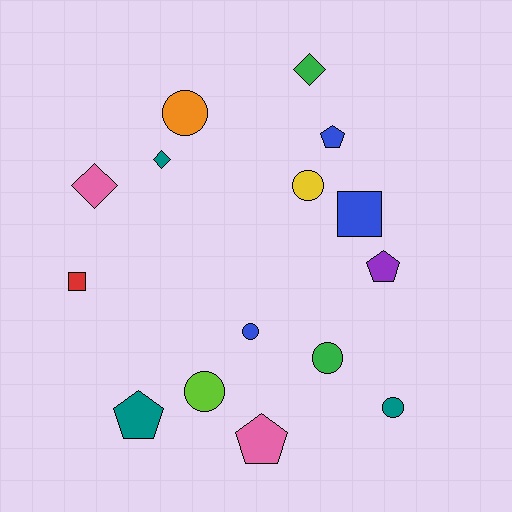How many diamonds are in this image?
There are 3 diamonds.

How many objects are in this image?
There are 15 objects.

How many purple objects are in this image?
There is 1 purple object.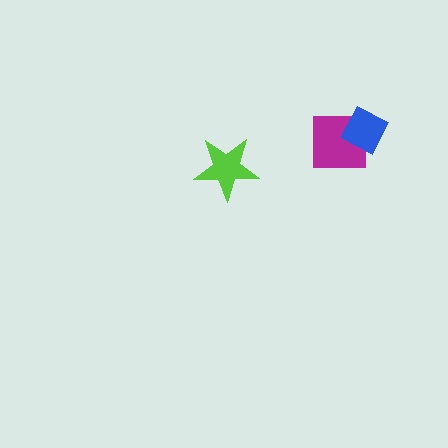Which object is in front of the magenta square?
The blue diamond is in front of the magenta square.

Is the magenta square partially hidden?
Yes, it is partially covered by another shape.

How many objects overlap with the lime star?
0 objects overlap with the lime star.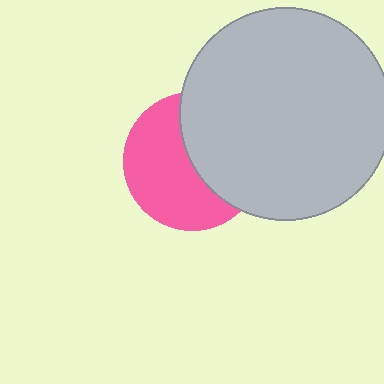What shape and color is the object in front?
The object in front is a light gray circle.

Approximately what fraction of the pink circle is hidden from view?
Roughly 45% of the pink circle is hidden behind the light gray circle.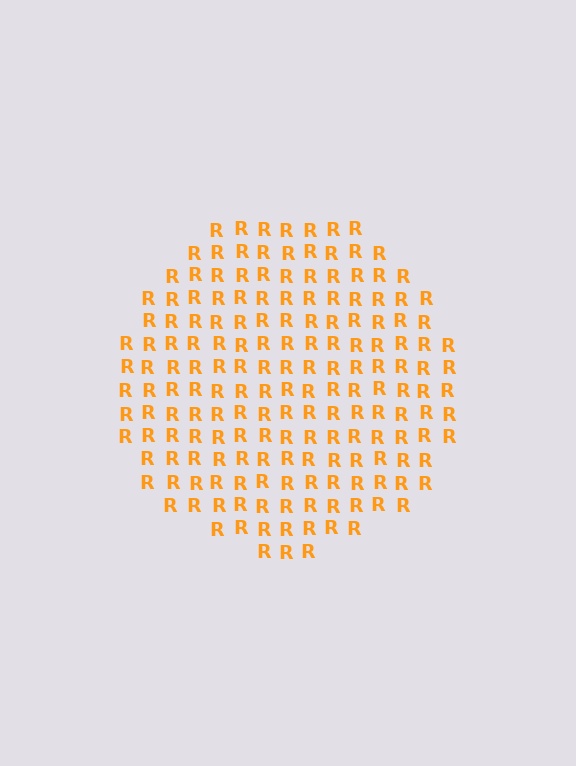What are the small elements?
The small elements are letter R's.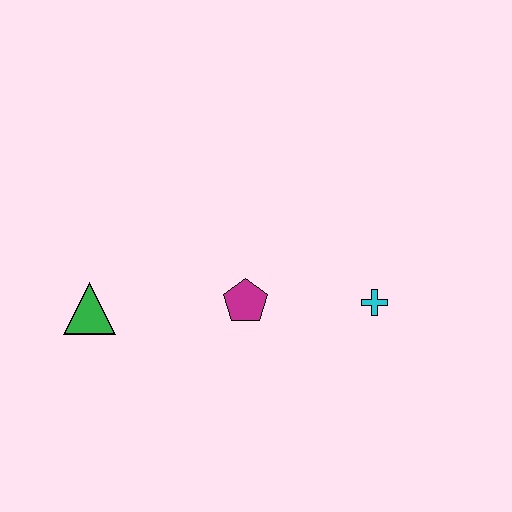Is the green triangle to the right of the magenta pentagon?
No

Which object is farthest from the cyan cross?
The green triangle is farthest from the cyan cross.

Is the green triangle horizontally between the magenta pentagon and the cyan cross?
No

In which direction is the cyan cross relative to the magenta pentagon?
The cyan cross is to the right of the magenta pentagon.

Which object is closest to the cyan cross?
The magenta pentagon is closest to the cyan cross.